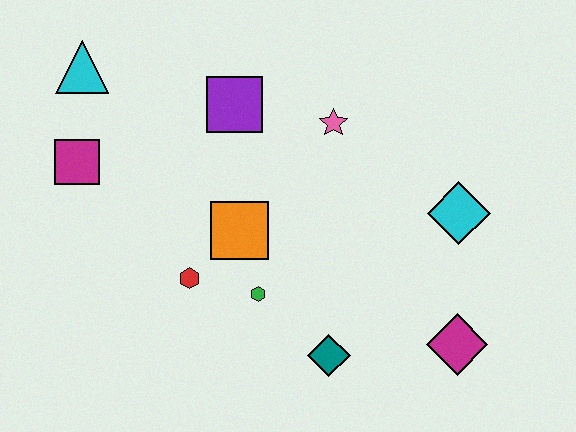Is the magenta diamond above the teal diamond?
Yes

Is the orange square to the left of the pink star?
Yes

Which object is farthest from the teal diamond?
The cyan triangle is farthest from the teal diamond.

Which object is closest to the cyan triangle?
The magenta square is closest to the cyan triangle.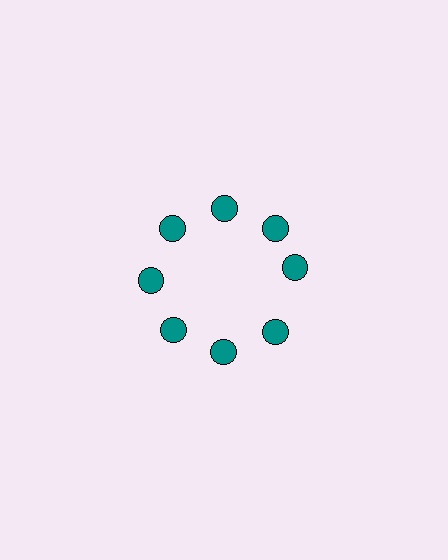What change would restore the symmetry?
The symmetry would be restored by rotating it back into even spacing with its neighbors so that all 8 circles sit at equal angles and equal distance from the center.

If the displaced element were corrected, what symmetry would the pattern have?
It would have 8-fold rotational symmetry — the pattern would map onto itself every 45 degrees.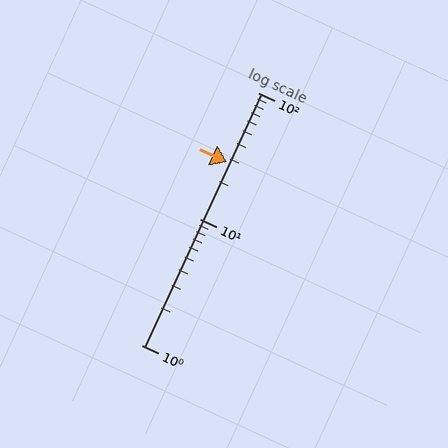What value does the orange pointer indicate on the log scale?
The pointer indicates approximately 28.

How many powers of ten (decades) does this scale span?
The scale spans 2 decades, from 1 to 100.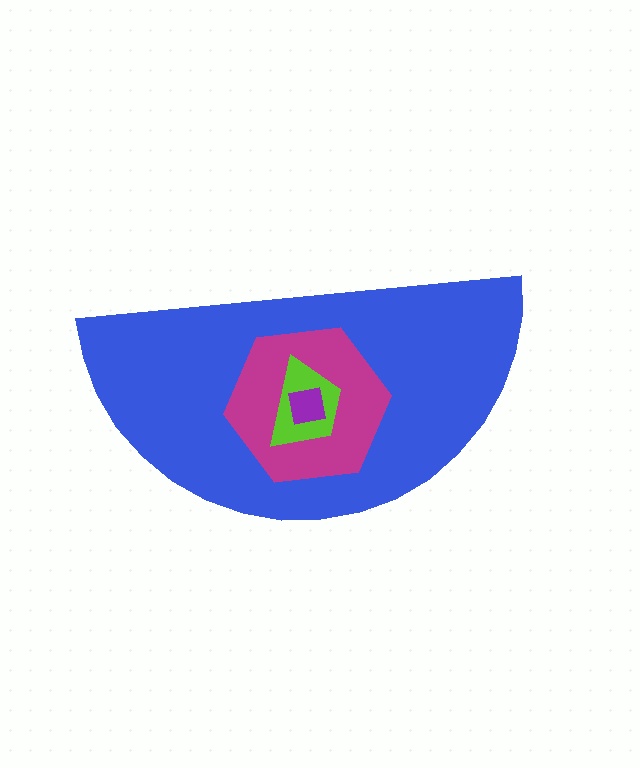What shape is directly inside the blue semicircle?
The magenta hexagon.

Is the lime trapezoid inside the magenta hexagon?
Yes.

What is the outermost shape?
The blue semicircle.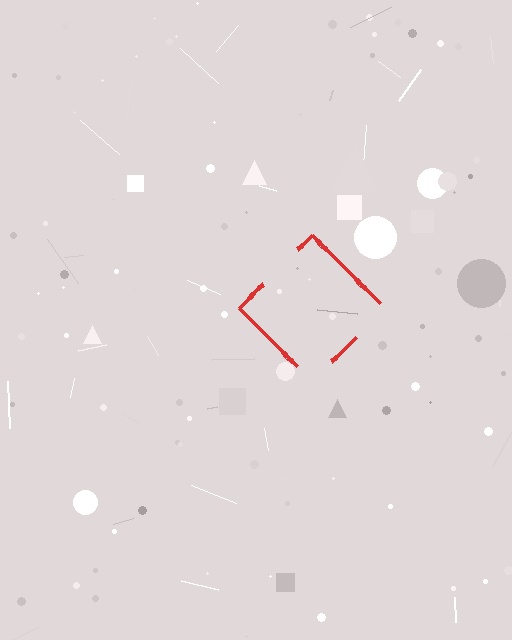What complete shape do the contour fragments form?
The contour fragments form a diamond.